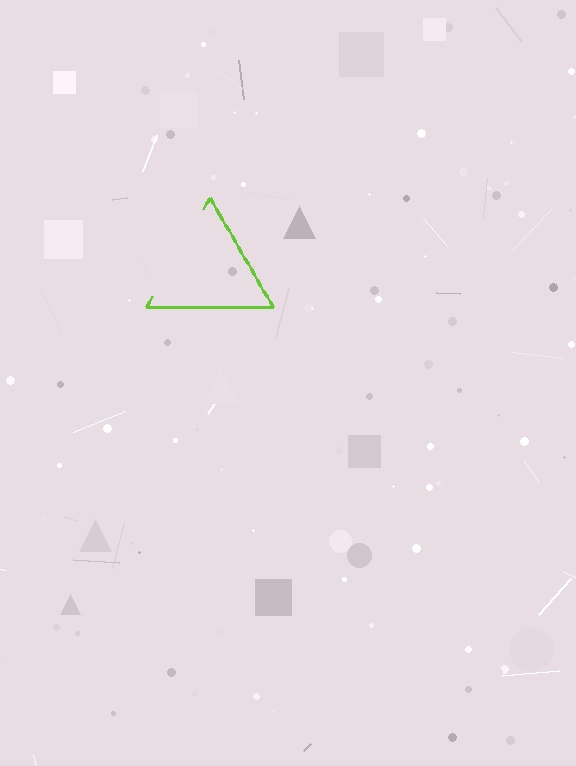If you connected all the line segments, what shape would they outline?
They would outline a triangle.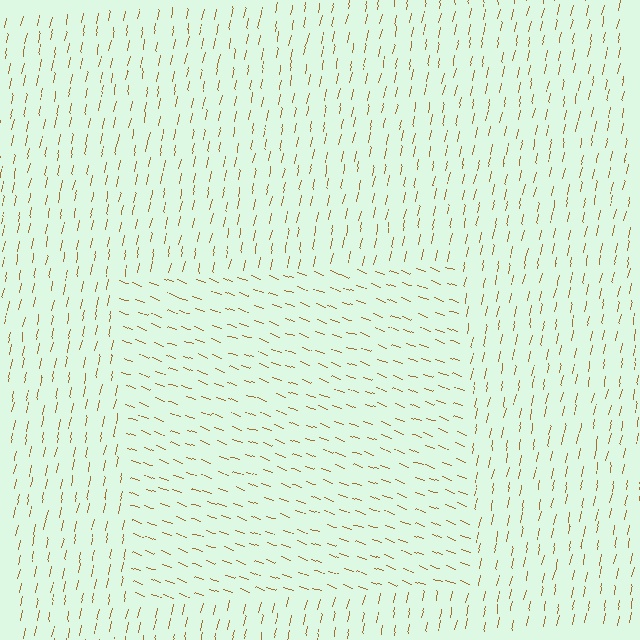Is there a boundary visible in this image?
Yes, there is a texture boundary formed by a change in line orientation.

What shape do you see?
I see a rectangle.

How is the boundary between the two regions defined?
The boundary is defined purely by a change in line orientation (approximately 82 degrees difference). All lines are the same color and thickness.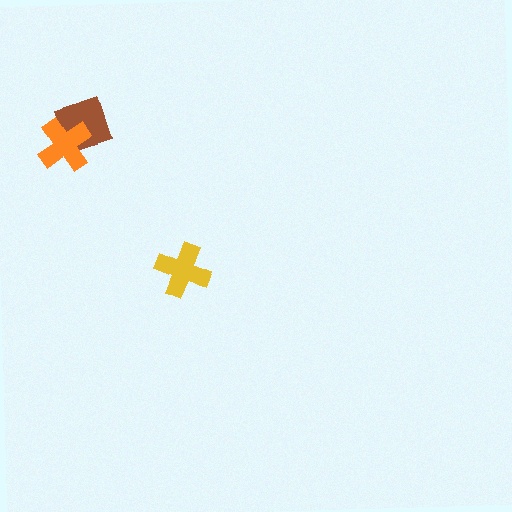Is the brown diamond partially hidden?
Yes, it is partially covered by another shape.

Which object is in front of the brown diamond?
The orange cross is in front of the brown diamond.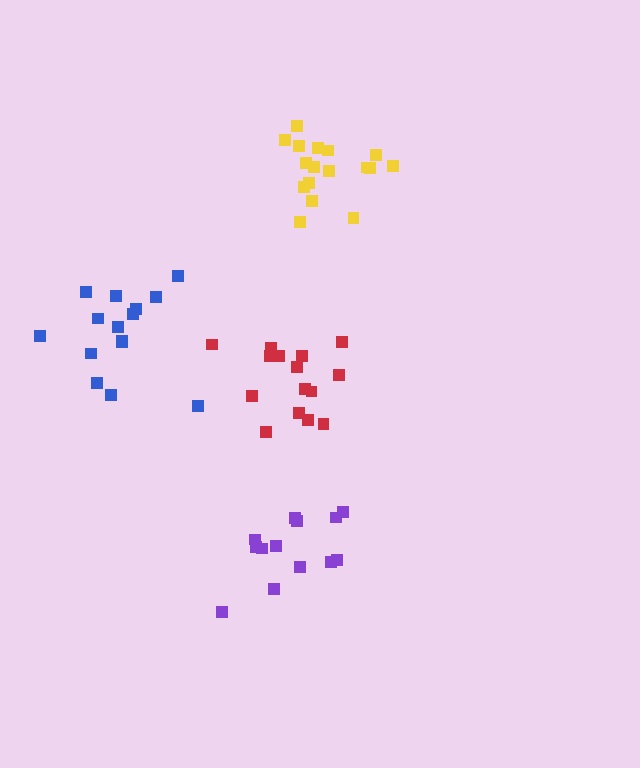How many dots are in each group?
Group 1: 15 dots, Group 2: 17 dots, Group 3: 13 dots, Group 4: 15 dots (60 total).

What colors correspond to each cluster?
The clusters are colored: blue, yellow, purple, red.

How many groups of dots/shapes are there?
There are 4 groups.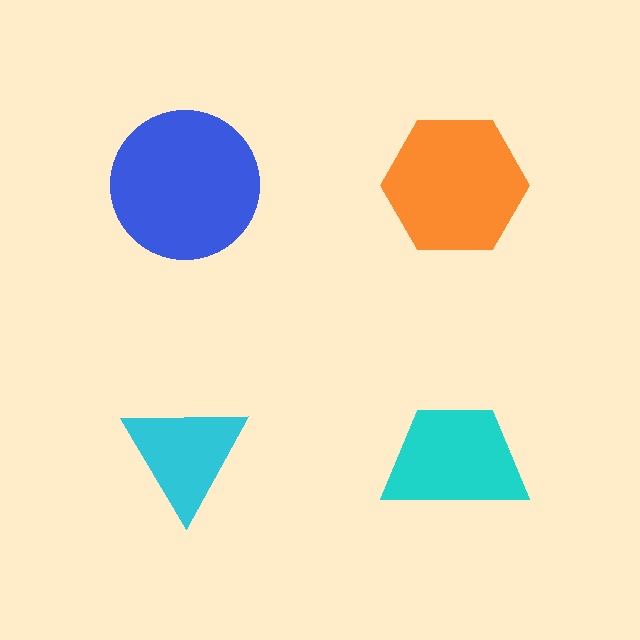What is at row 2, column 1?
A cyan triangle.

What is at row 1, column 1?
A blue circle.